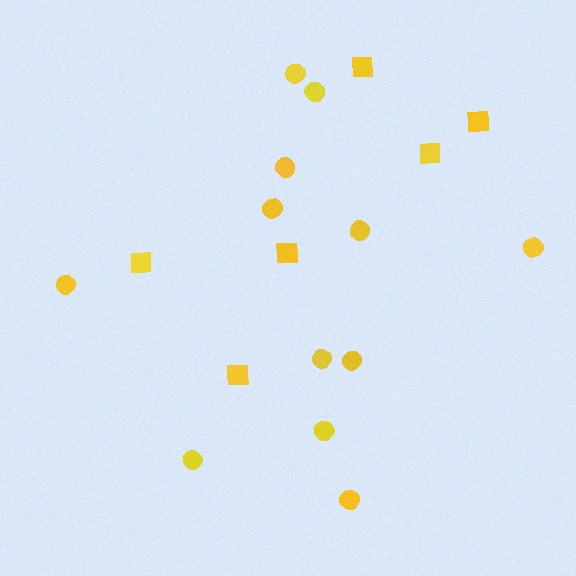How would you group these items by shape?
There are 2 groups: one group of squares (6) and one group of circles (12).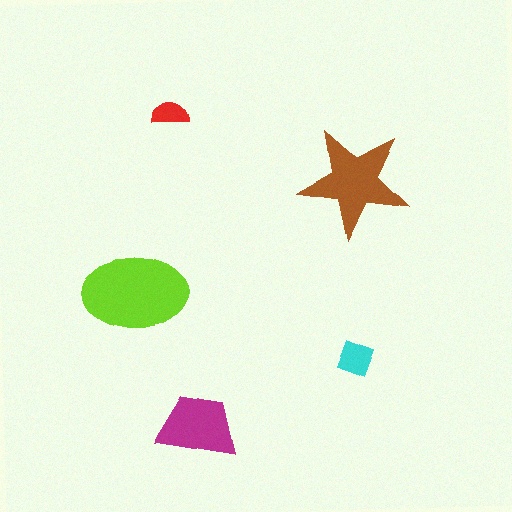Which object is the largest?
The lime ellipse.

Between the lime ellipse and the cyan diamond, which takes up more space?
The lime ellipse.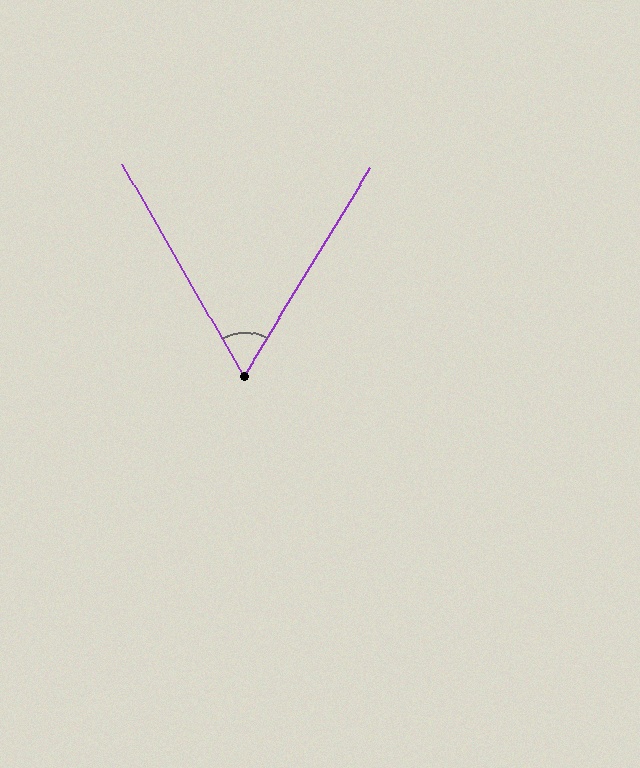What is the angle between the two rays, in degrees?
Approximately 61 degrees.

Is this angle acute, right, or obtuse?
It is acute.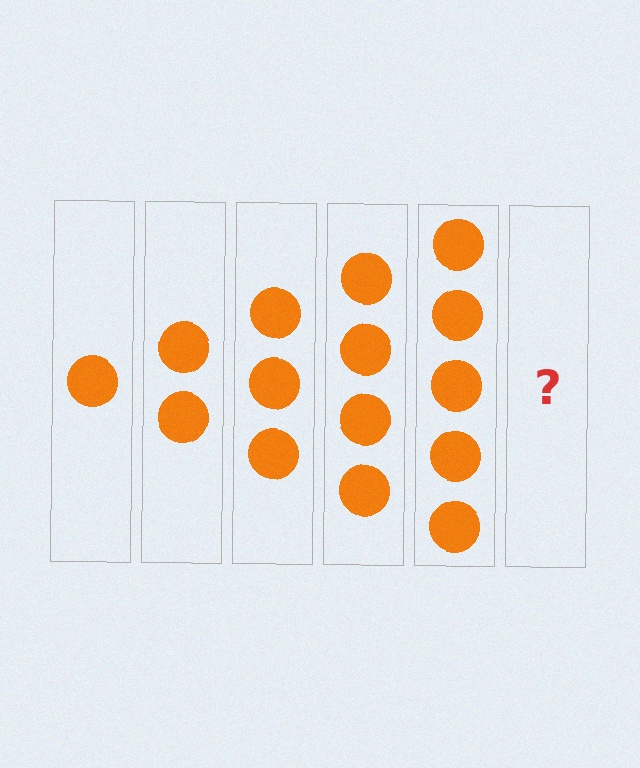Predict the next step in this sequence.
The next step is 6 circles.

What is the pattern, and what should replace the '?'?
The pattern is that each step adds one more circle. The '?' should be 6 circles.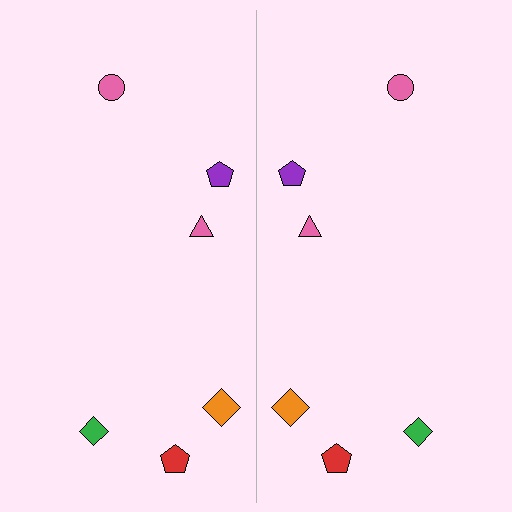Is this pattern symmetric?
Yes, this pattern has bilateral (reflection) symmetry.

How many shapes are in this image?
There are 12 shapes in this image.